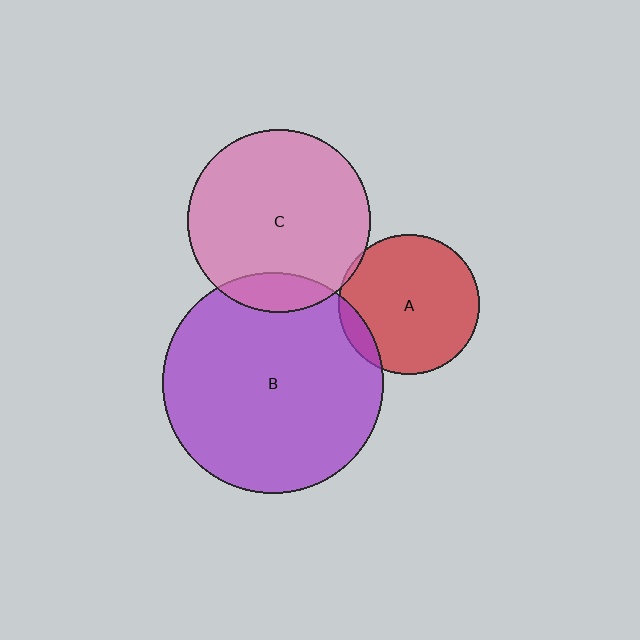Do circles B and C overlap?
Yes.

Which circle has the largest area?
Circle B (purple).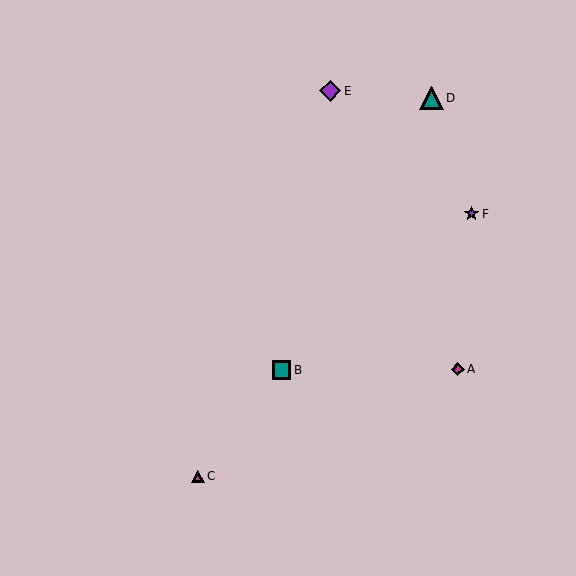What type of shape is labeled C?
Shape C is a magenta triangle.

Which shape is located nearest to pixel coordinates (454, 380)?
The magenta diamond (labeled A) at (458, 369) is nearest to that location.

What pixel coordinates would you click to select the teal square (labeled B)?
Click at (282, 370) to select the teal square B.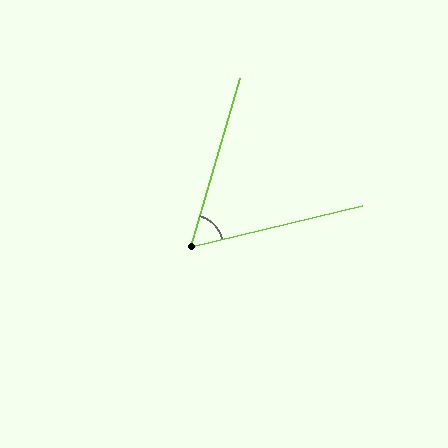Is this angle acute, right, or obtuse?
It is acute.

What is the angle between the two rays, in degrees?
Approximately 60 degrees.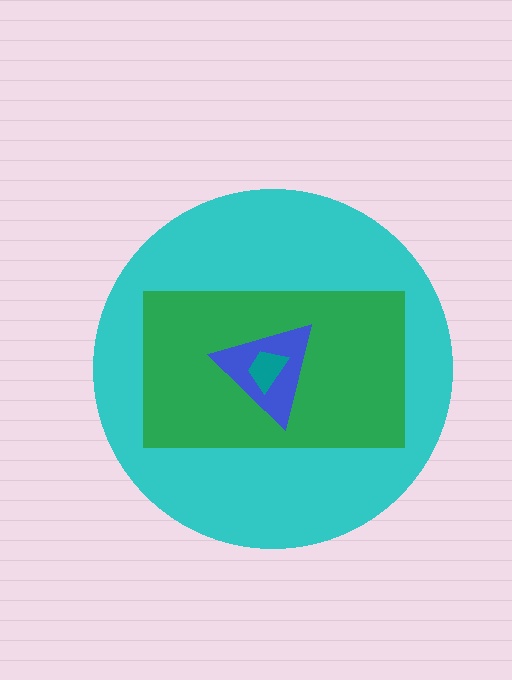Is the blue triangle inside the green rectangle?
Yes.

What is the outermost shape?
The cyan circle.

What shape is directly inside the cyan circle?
The green rectangle.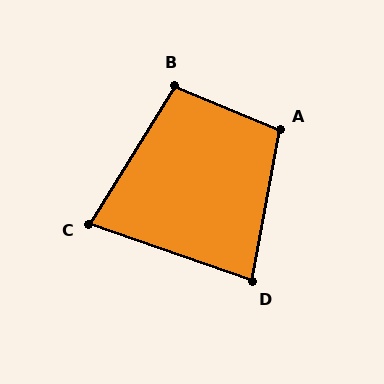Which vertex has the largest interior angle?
A, at approximately 102 degrees.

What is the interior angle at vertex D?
Approximately 81 degrees (acute).